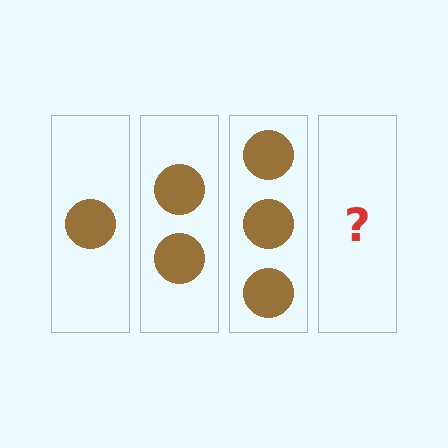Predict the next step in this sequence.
The next step is 4 circles.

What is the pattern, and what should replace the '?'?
The pattern is that each step adds one more circle. The '?' should be 4 circles.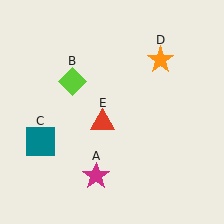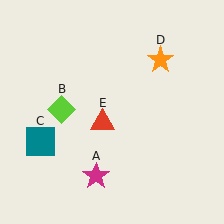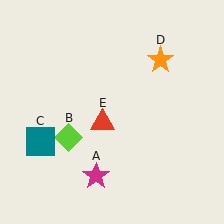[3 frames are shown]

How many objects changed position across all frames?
1 object changed position: lime diamond (object B).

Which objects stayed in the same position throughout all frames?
Magenta star (object A) and teal square (object C) and orange star (object D) and red triangle (object E) remained stationary.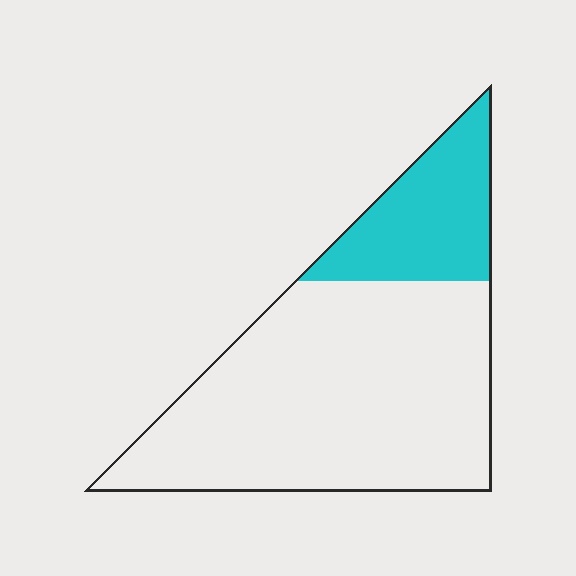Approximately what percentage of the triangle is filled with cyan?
Approximately 25%.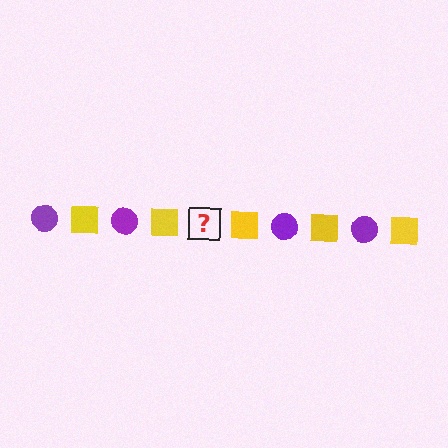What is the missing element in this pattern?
The missing element is a purple circle.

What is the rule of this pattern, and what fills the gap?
The rule is that the pattern alternates between purple circle and yellow square. The gap should be filled with a purple circle.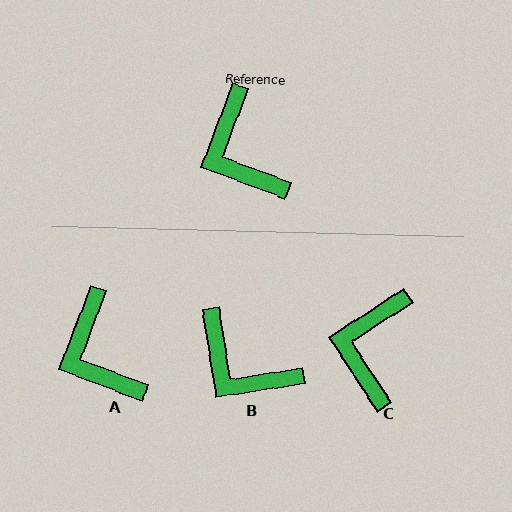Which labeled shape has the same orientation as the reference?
A.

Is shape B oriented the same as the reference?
No, it is off by about 30 degrees.